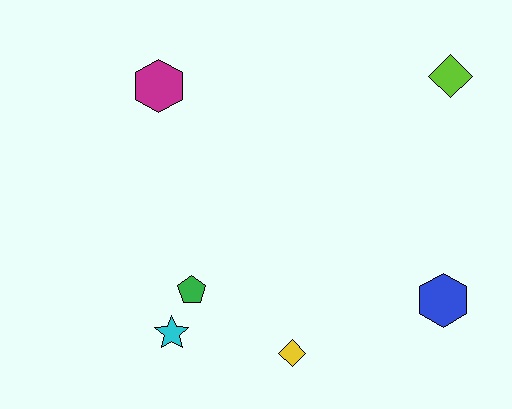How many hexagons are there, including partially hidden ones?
There are 2 hexagons.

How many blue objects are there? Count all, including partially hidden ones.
There is 1 blue object.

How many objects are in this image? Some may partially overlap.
There are 6 objects.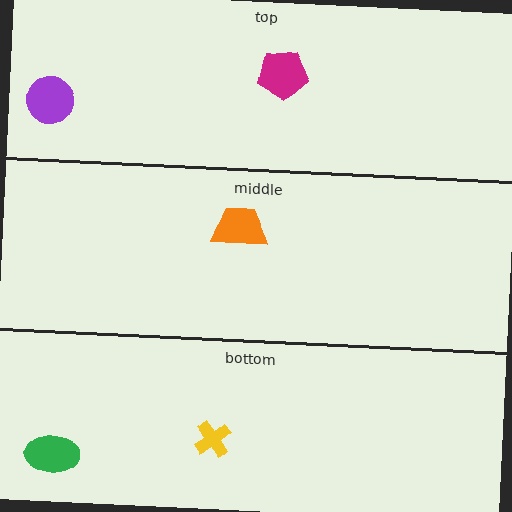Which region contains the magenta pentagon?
The top region.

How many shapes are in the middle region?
1.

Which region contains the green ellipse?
The bottom region.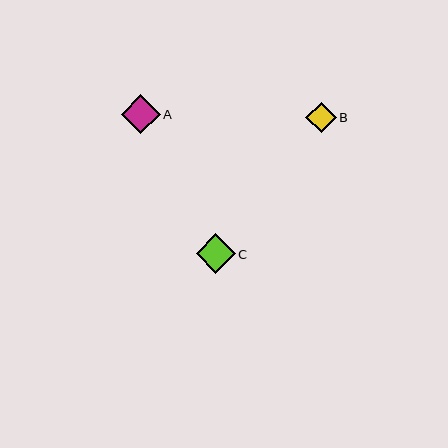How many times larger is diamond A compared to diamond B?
Diamond A is approximately 1.3 times the size of diamond B.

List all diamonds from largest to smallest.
From largest to smallest: C, A, B.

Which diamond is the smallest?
Diamond B is the smallest with a size of approximately 30 pixels.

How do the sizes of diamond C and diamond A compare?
Diamond C and diamond A are approximately the same size.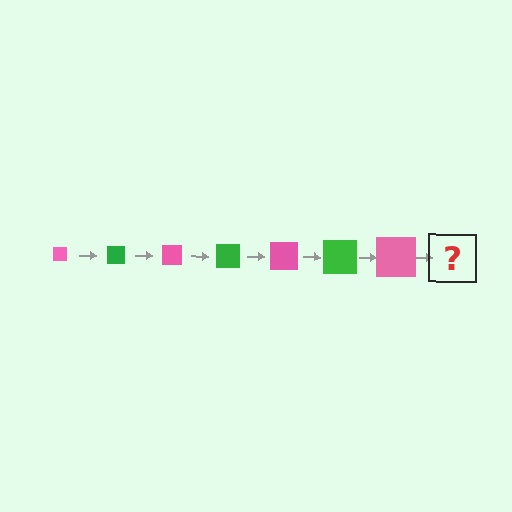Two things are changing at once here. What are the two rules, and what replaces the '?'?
The two rules are that the square grows larger each step and the color cycles through pink and green. The '?' should be a green square, larger than the previous one.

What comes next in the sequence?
The next element should be a green square, larger than the previous one.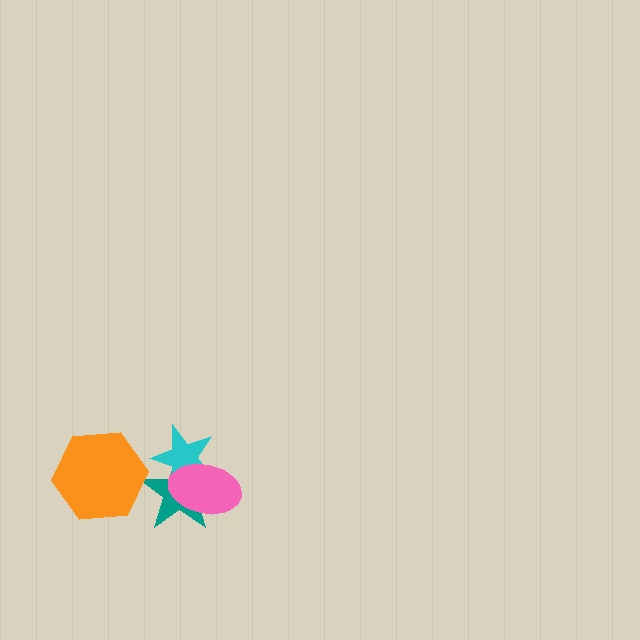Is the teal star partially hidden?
Yes, it is partially covered by another shape.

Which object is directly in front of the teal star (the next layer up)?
The cyan star is directly in front of the teal star.